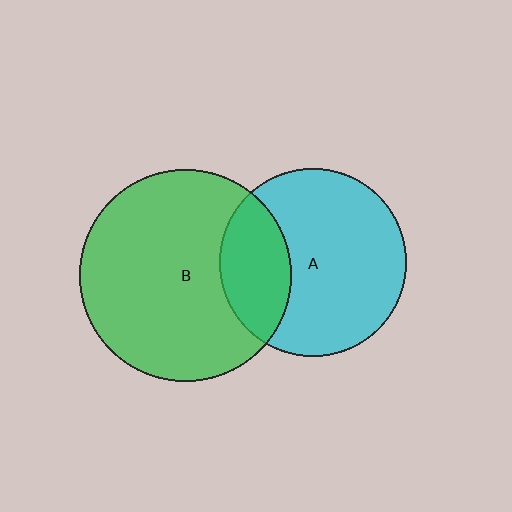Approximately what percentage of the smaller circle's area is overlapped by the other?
Approximately 30%.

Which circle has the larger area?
Circle B (green).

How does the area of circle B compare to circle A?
Approximately 1.3 times.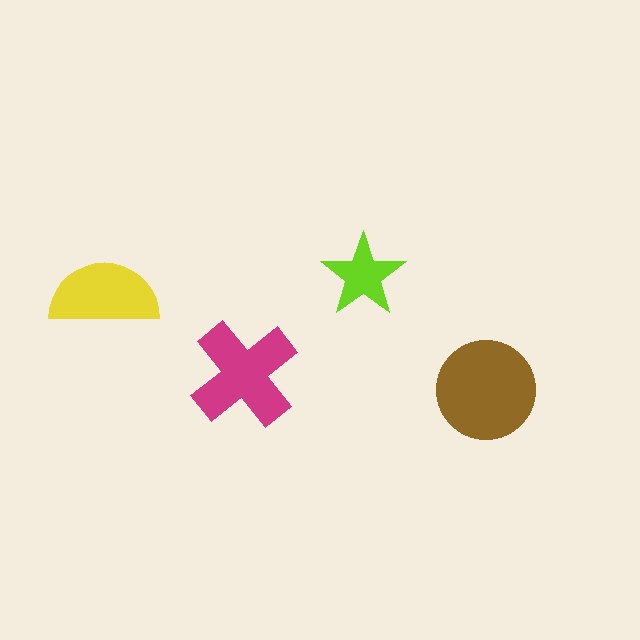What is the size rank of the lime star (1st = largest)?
4th.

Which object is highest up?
The lime star is topmost.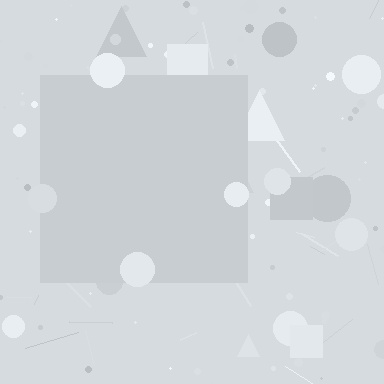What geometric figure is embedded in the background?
A square is embedded in the background.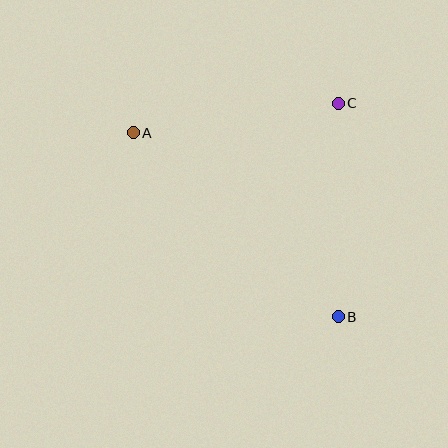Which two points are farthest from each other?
Points A and B are farthest from each other.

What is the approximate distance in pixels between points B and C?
The distance between B and C is approximately 214 pixels.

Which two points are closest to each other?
Points A and C are closest to each other.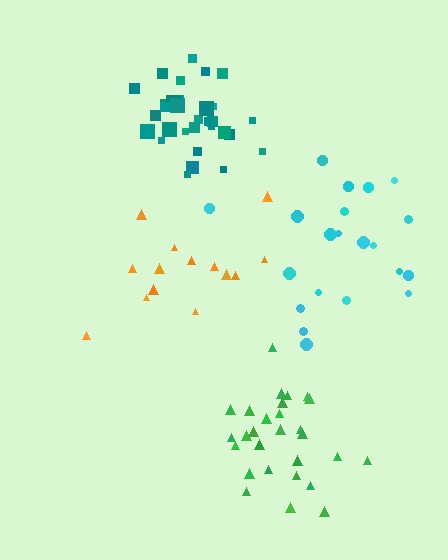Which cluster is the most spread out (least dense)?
Orange.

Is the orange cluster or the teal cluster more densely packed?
Teal.